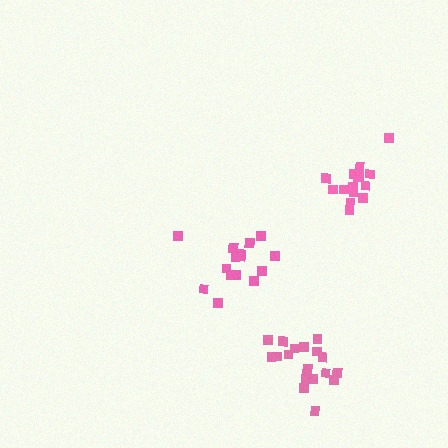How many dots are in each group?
Group 1: 16 dots, Group 2: 15 dots, Group 3: 19 dots (50 total).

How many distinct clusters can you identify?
There are 3 distinct clusters.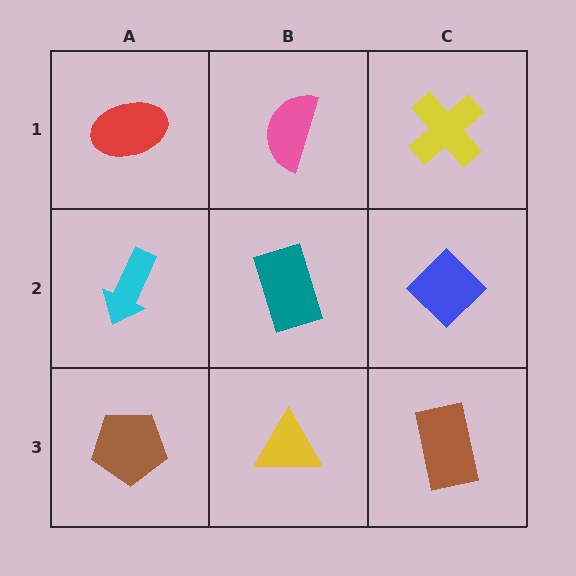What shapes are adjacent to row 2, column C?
A yellow cross (row 1, column C), a brown rectangle (row 3, column C), a teal rectangle (row 2, column B).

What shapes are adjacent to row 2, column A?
A red ellipse (row 1, column A), a brown pentagon (row 3, column A), a teal rectangle (row 2, column B).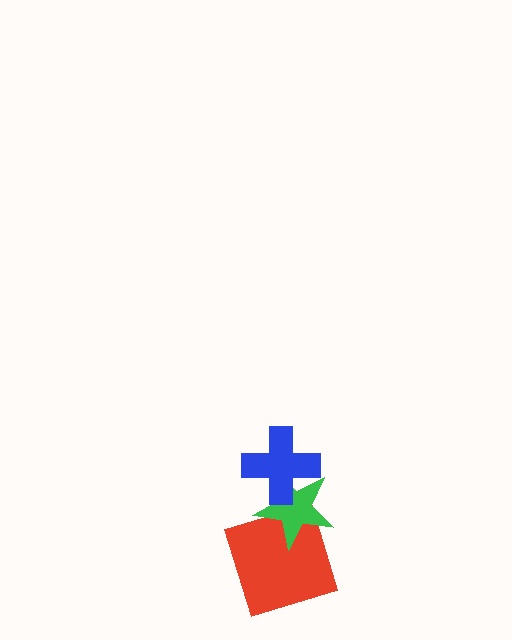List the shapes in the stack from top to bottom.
From top to bottom: the blue cross, the green star, the red square.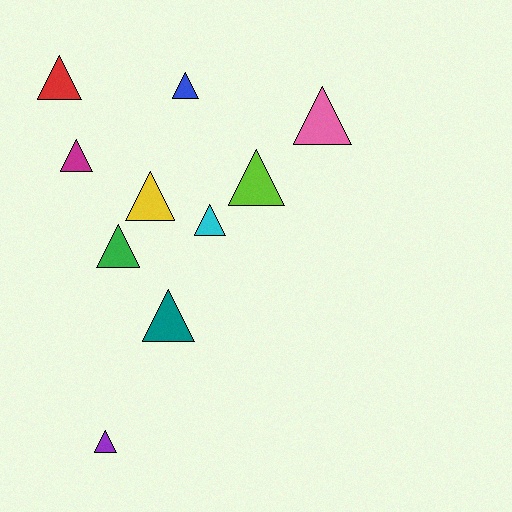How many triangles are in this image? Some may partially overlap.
There are 10 triangles.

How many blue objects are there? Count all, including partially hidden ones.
There is 1 blue object.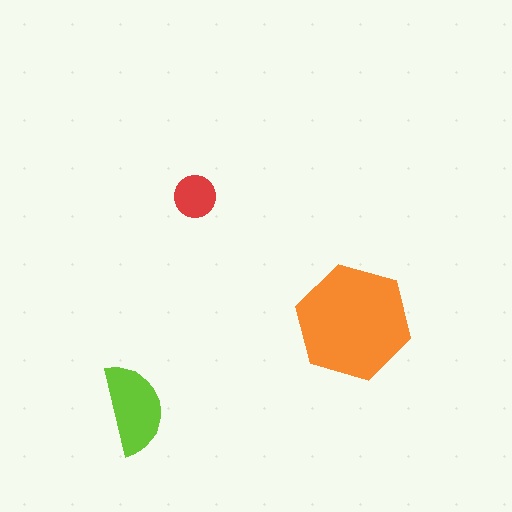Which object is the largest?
The orange hexagon.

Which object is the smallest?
The red circle.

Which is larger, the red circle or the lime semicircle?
The lime semicircle.